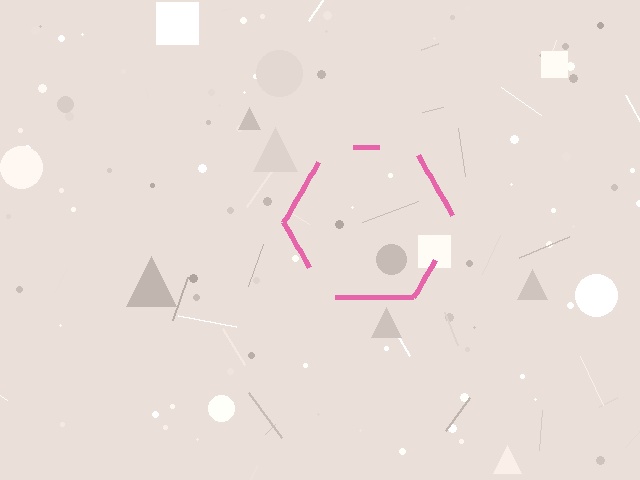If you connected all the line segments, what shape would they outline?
They would outline a hexagon.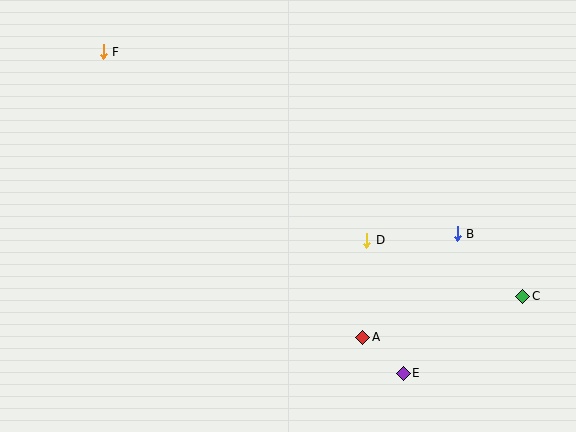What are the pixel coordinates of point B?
Point B is at (457, 234).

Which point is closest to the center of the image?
Point D at (367, 240) is closest to the center.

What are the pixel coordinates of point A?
Point A is at (363, 337).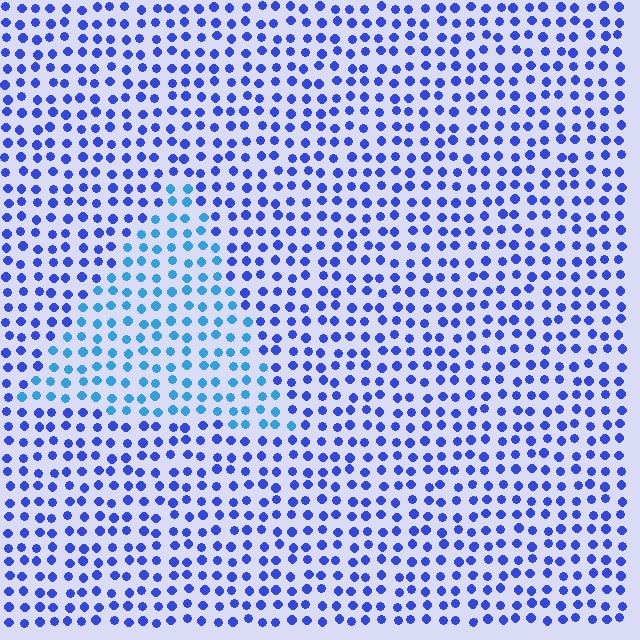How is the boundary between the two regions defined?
The boundary is defined purely by a slight shift in hue (about 33 degrees). Spacing, size, and orientation are identical on both sides.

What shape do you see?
I see a triangle.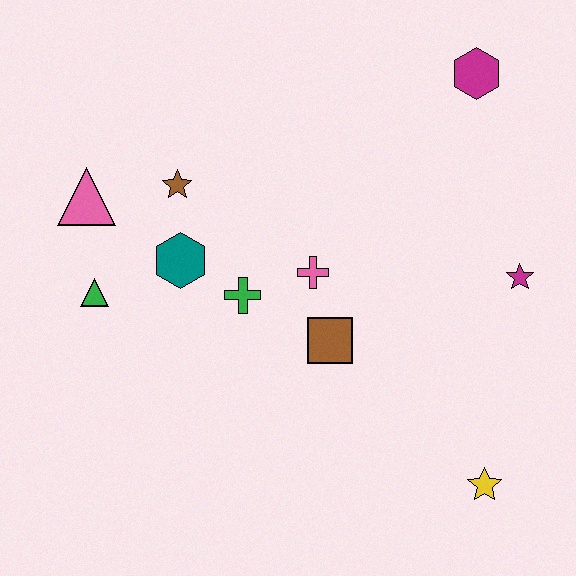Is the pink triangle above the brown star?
No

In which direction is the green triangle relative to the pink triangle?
The green triangle is below the pink triangle.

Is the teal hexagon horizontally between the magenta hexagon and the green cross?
No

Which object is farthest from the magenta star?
The pink triangle is farthest from the magenta star.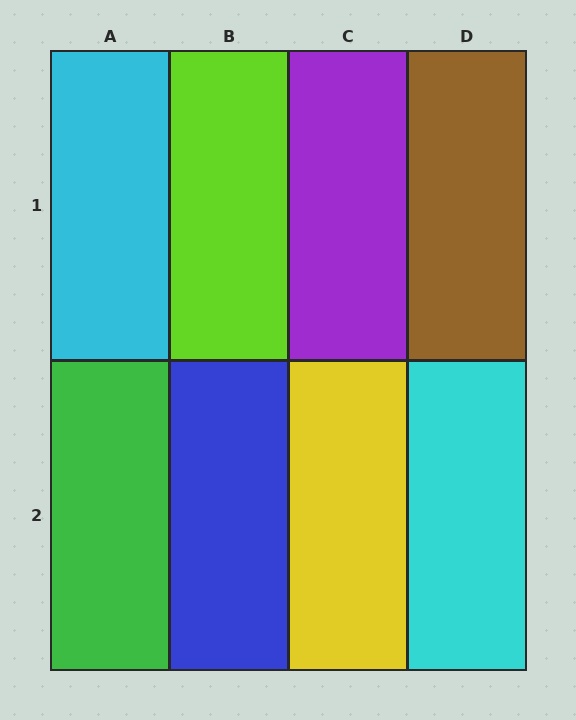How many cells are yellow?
1 cell is yellow.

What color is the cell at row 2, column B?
Blue.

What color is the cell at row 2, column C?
Yellow.